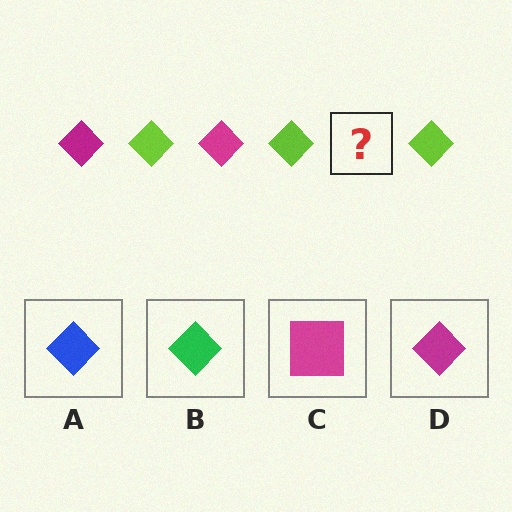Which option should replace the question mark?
Option D.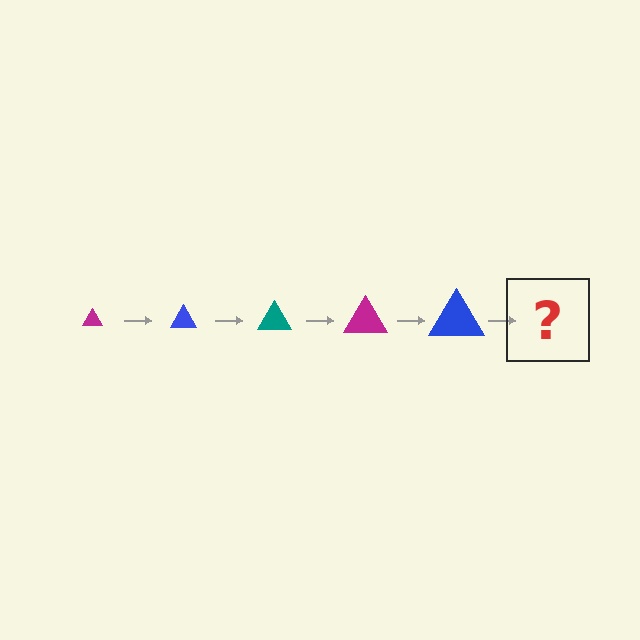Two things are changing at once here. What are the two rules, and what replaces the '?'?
The two rules are that the triangle grows larger each step and the color cycles through magenta, blue, and teal. The '?' should be a teal triangle, larger than the previous one.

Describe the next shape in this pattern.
It should be a teal triangle, larger than the previous one.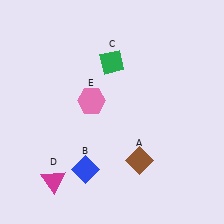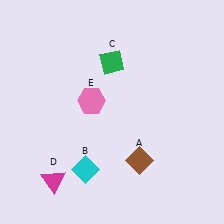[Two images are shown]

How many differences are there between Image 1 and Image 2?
There is 1 difference between the two images.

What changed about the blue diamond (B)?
In Image 1, B is blue. In Image 2, it changed to cyan.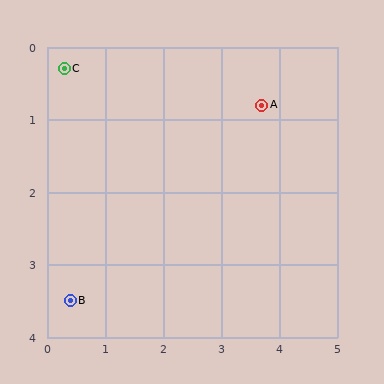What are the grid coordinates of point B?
Point B is at approximately (0.4, 3.5).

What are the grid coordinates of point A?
Point A is at approximately (3.7, 0.8).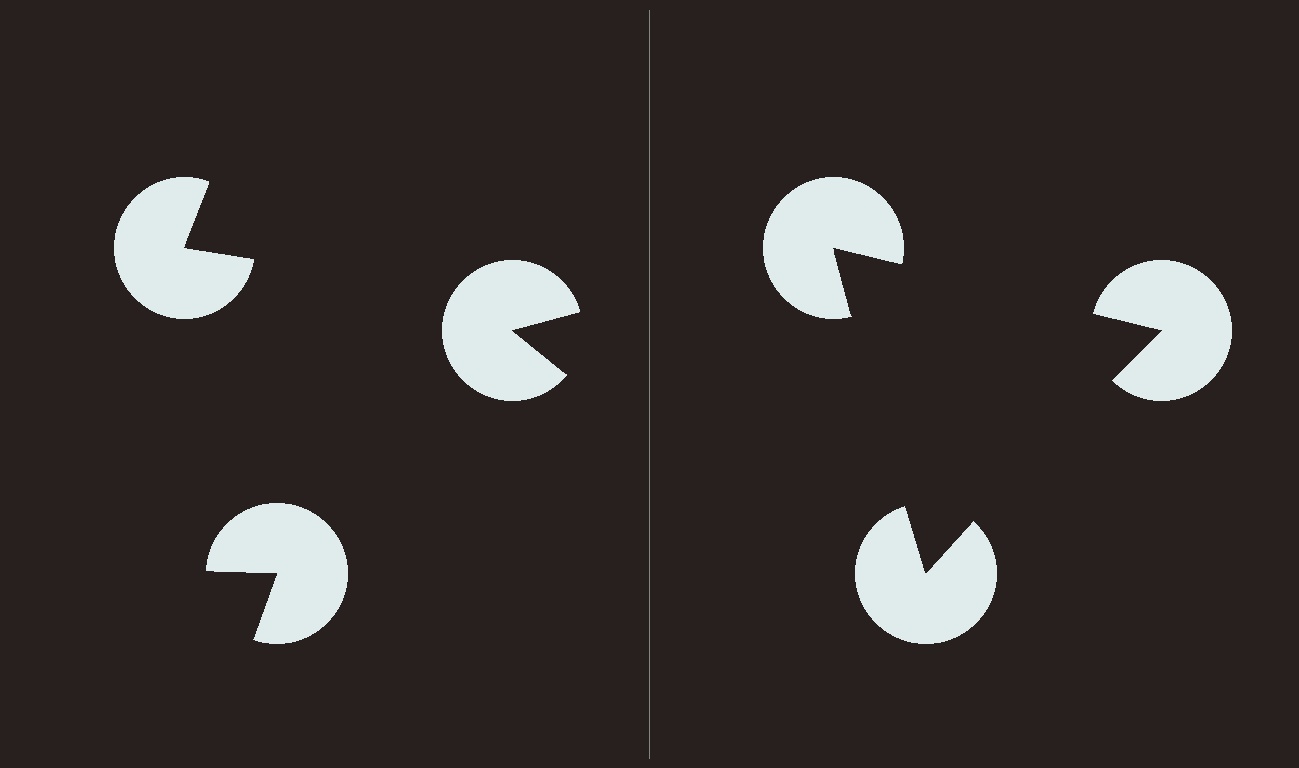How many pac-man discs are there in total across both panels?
6 — 3 on each side.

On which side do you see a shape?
An illusory triangle appears on the right side. On the left side the wedge cuts are rotated, so no coherent shape forms.